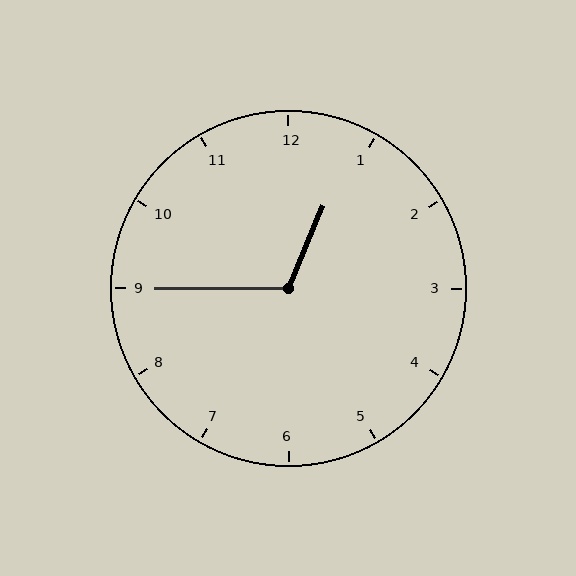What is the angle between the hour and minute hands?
Approximately 112 degrees.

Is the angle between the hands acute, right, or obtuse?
It is obtuse.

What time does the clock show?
12:45.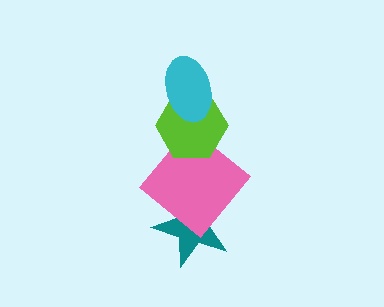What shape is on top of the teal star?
The pink diamond is on top of the teal star.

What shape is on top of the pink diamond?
The lime hexagon is on top of the pink diamond.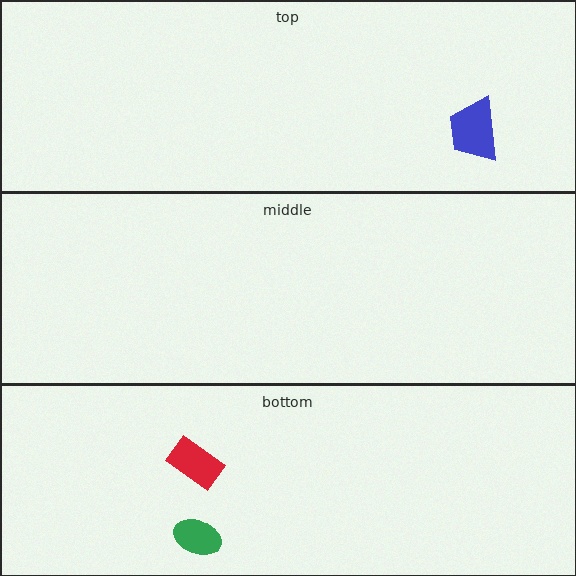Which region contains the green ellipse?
The bottom region.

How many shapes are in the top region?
1.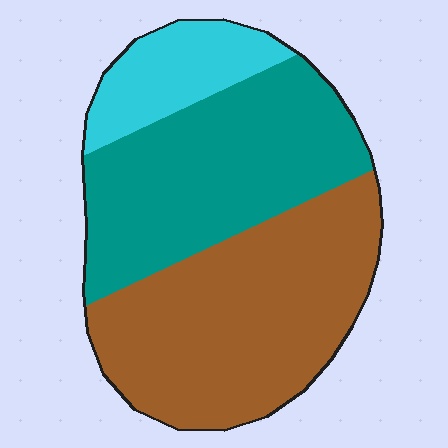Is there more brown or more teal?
Brown.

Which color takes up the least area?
Cyan, at roughly 15%.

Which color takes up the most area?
Brown, at roughly 45%.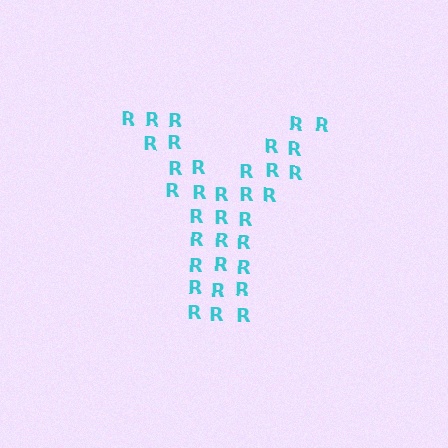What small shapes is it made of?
It is made of small letter R's.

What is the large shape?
The large shape is the letter Y.